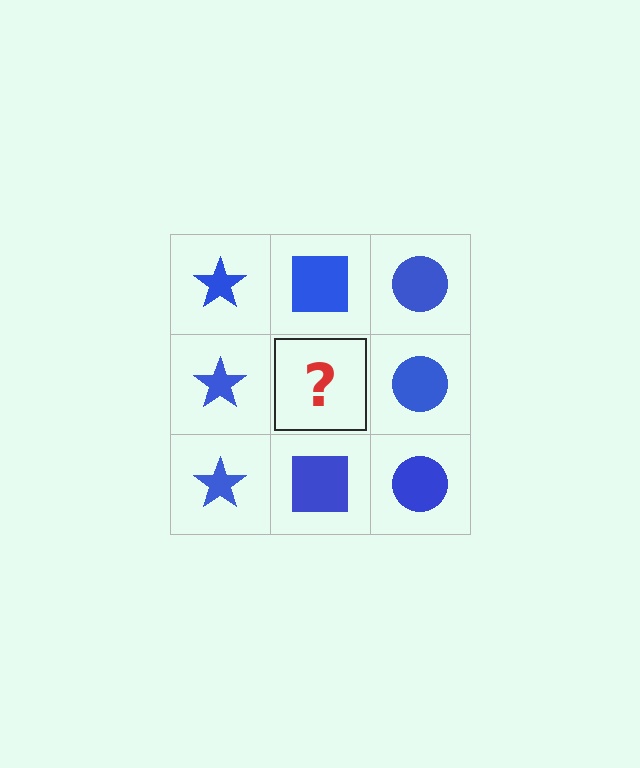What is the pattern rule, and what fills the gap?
The rule is that each column has a consistent shape. The gap should be filled with a blue square.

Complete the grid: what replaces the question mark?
The question mark should be replaced with a blue square.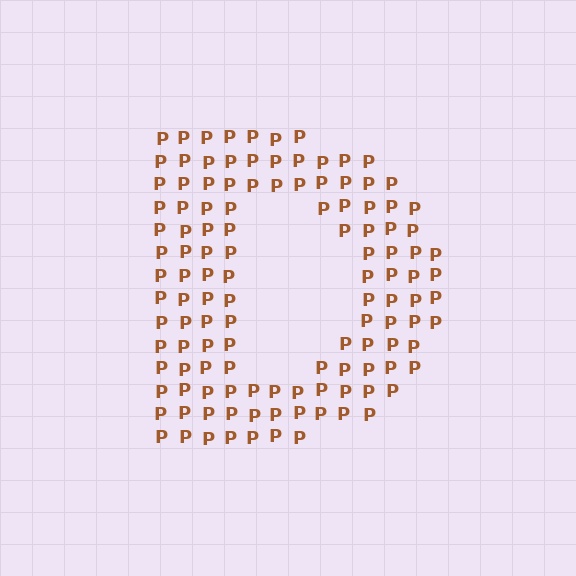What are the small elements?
The small elements are letter P's.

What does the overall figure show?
The overall figure shows the letter D.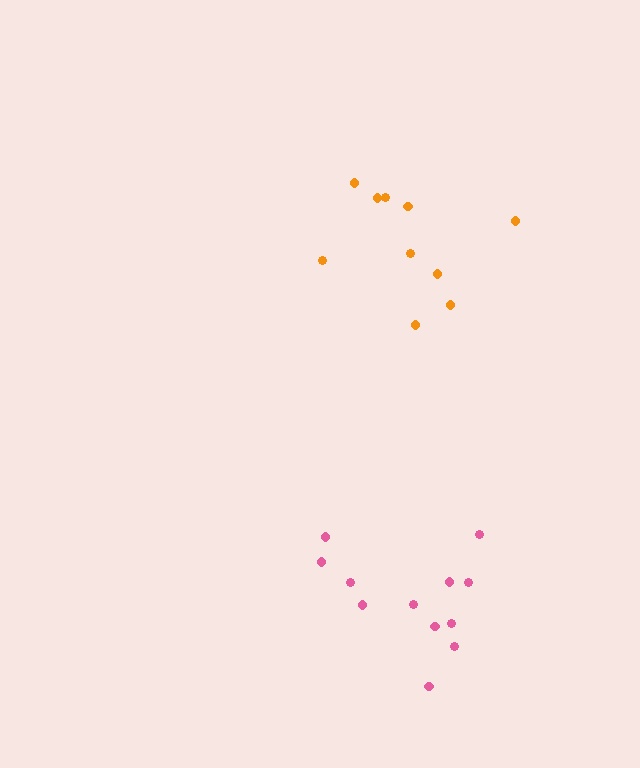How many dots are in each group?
Group 1: 10 dots, Group 2: 12 dots (22 total).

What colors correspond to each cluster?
The clusters are colored: orange, pink.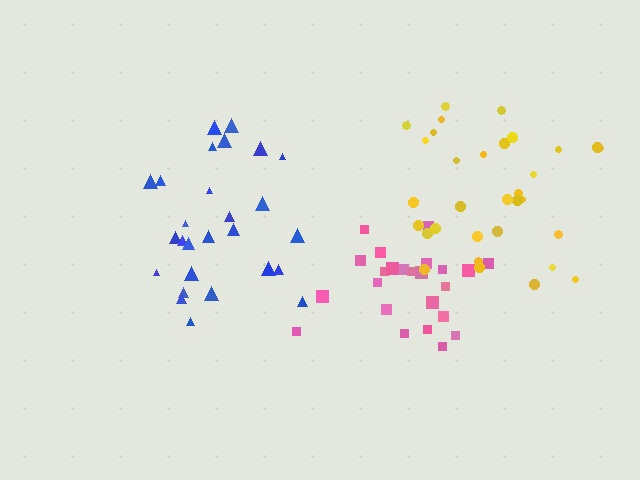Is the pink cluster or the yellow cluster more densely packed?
Pink.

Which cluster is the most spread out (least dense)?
Blue.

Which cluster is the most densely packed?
Pink.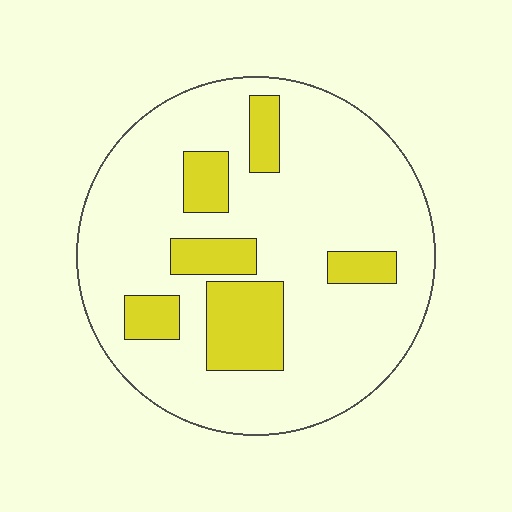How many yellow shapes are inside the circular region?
6.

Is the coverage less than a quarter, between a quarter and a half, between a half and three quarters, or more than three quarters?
Less than a quarter.